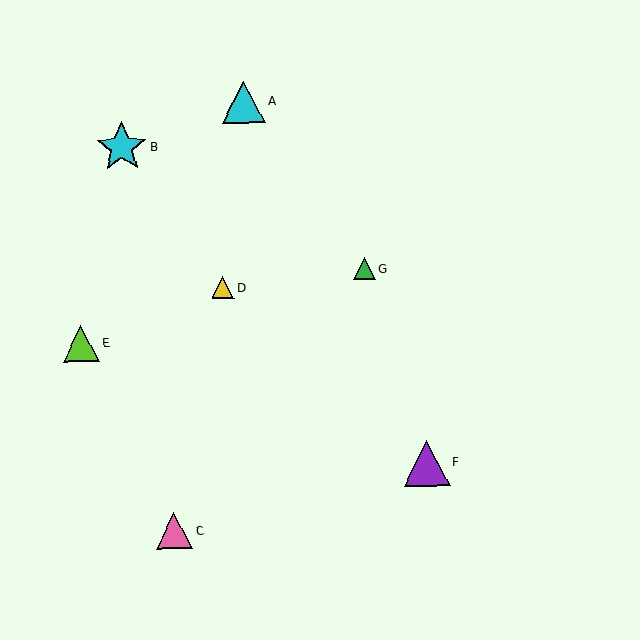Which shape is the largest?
The cyan star (labeled B) is the largest.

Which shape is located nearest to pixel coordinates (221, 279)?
The yellow triangle (labeled D) at (223, 288) is nearest to that location.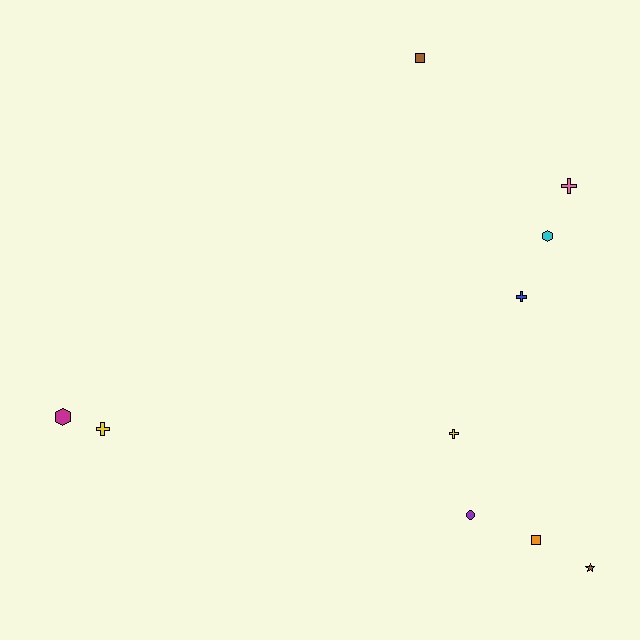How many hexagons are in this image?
There are 2 hexagons.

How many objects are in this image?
There are 10 objects.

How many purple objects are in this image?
There is 1 purple object.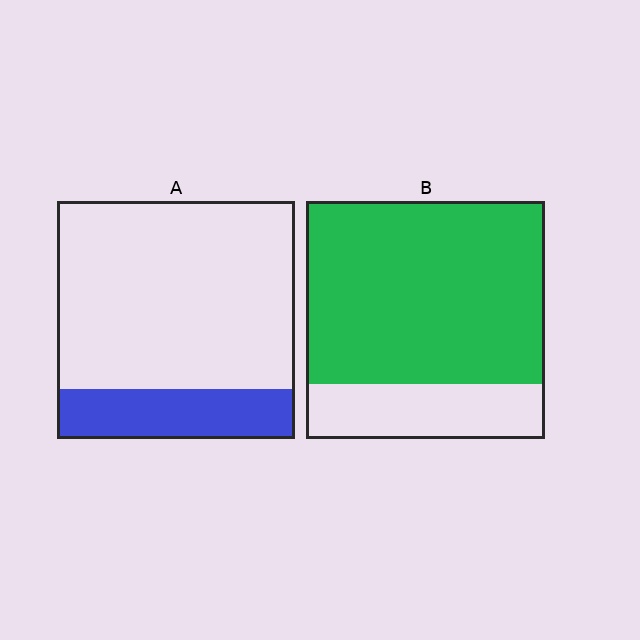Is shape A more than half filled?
No.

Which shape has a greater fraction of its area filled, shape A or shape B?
Shape B.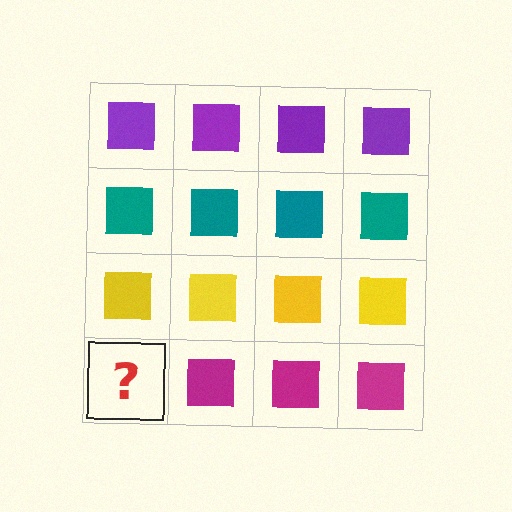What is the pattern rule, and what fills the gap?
The rule is that each row has a consistent color. The gap should be filled with a magenta square.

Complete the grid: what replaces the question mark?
The question mark should be replaced with a magenta square.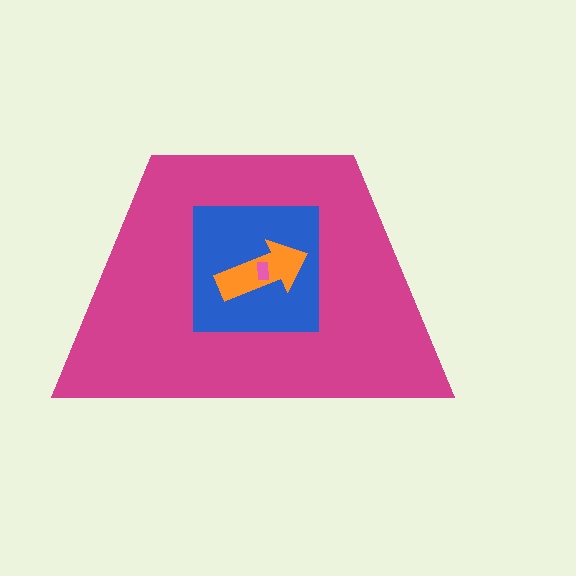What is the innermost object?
The pink rectangle.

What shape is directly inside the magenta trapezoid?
The blue square.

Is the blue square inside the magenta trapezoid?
Yes.